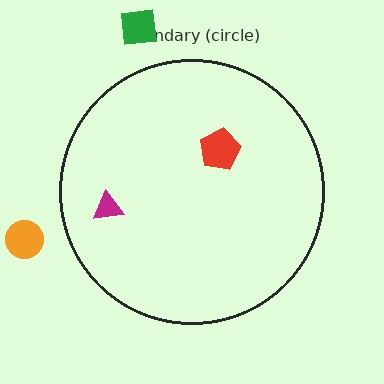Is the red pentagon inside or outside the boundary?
Inside.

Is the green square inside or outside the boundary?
Outside.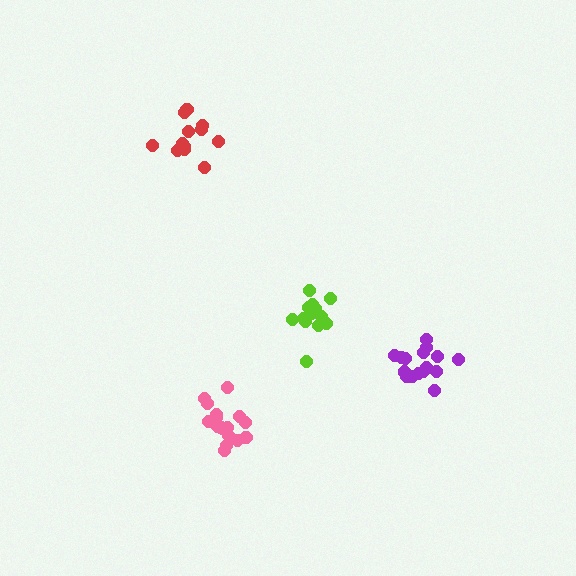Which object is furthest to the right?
The purple cluster is rightmost.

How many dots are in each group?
Group 1: 13 dots, Group 2: 17 dots, Group 3: 16 dots, Group 4: 14 dots (60 total).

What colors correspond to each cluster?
The clusters are colored: red, pink, purple, lime.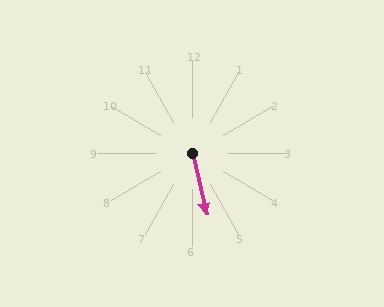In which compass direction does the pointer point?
South.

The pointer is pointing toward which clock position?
Roughly 6 o'clock.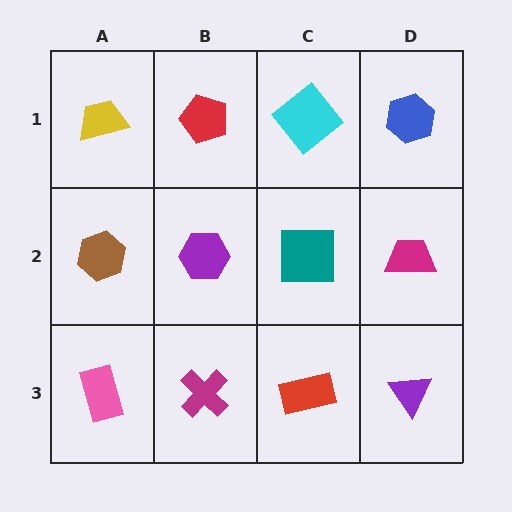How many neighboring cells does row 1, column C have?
3.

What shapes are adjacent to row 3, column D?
A magenta trapezoid (row 2, column D), a red rectangle (row 3, column C).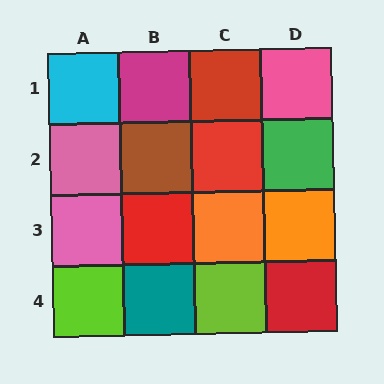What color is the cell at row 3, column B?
Red.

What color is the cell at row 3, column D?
Orange.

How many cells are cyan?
1 cell is cyan.